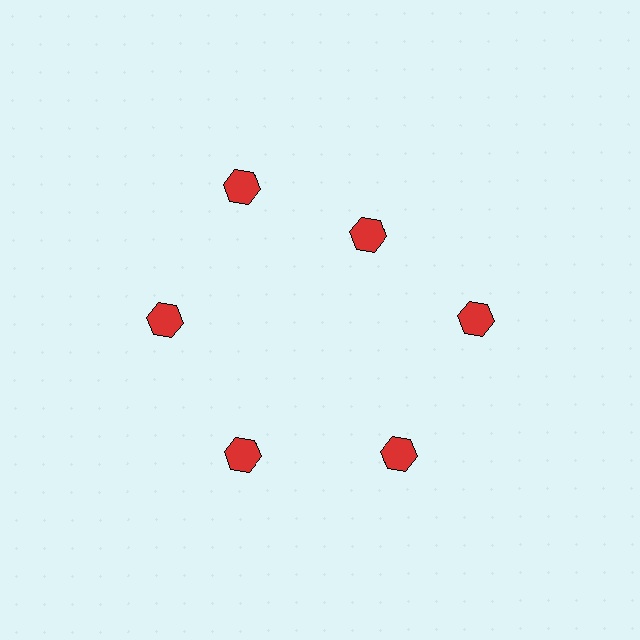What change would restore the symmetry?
The symmetry would be restored by moving it outward, back onto the ring so that all 6 hexagons sit at equal angles and equal distance from the center.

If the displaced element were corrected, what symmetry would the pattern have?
It would have 6-fold rotational symmetry — the pattern would map onto itself every 60 degrees.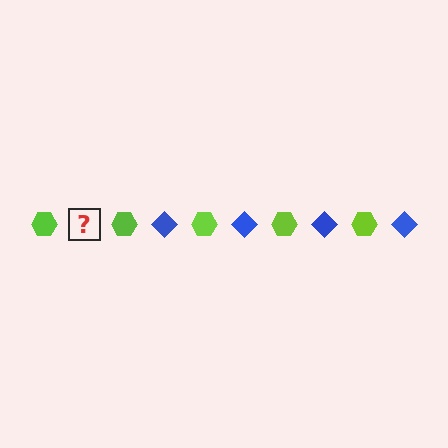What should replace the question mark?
The question mark should be replaced with a blue diamond.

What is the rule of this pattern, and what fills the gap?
The rule is that the pattern alternates between lime hexagon and blue diamond. The gap should be filled with a blue diamond.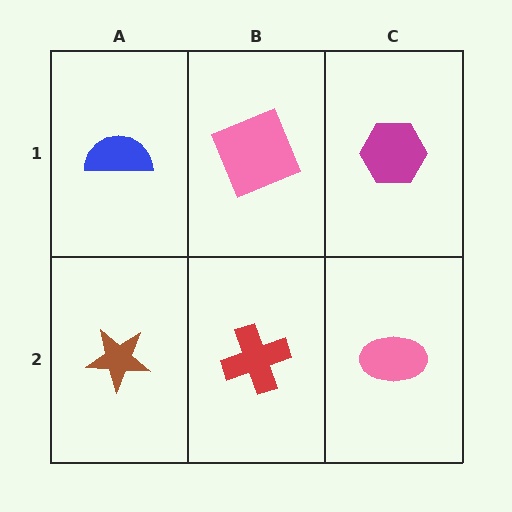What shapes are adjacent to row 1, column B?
A red cross (row 2, column B), a blue semicircle (row 1, column A), a magenta hexagon (row 1, column C).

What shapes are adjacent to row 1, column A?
A brown star (row 2, column A), a pink square (row 1, column B).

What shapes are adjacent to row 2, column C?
A magenta hexagon (row 1, column C), a red cross (row 2, column B).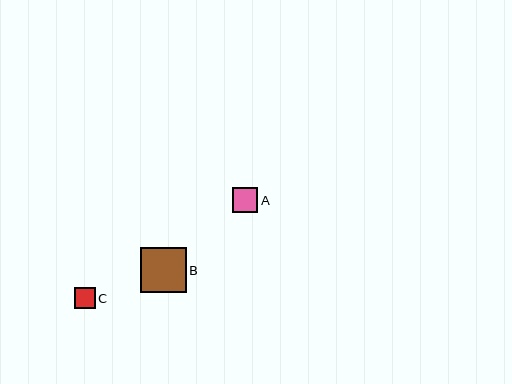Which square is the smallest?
Square C is the smallest with a size of approximately 21 pixels.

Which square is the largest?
Square B is the largest with a size of approximately 46 pixels.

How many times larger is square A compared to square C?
Square A is approximately 1.2 times the size of square C.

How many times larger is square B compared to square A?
Square B is approximately 1.8 times the size of square A.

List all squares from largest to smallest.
From largest to smallest: B, A, C.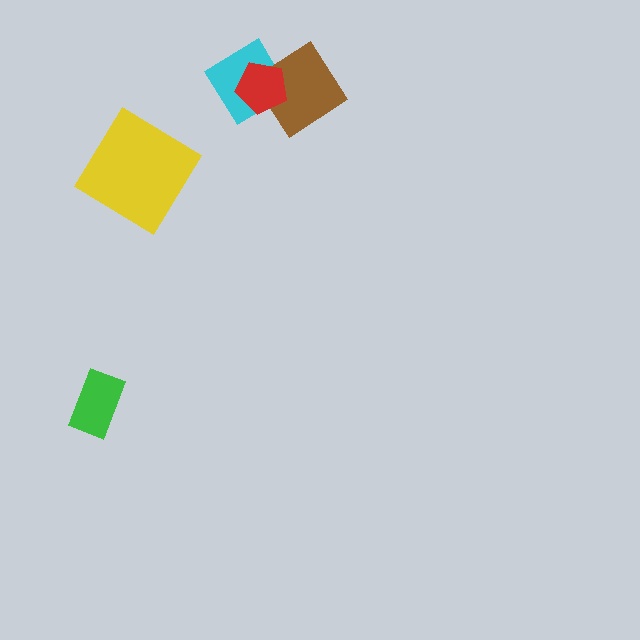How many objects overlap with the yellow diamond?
0 objects overlap with the yellow diamond.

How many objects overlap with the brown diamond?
2 objects overlap with the brown diamond.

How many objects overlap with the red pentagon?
2 objects overlap with the red pentagon.